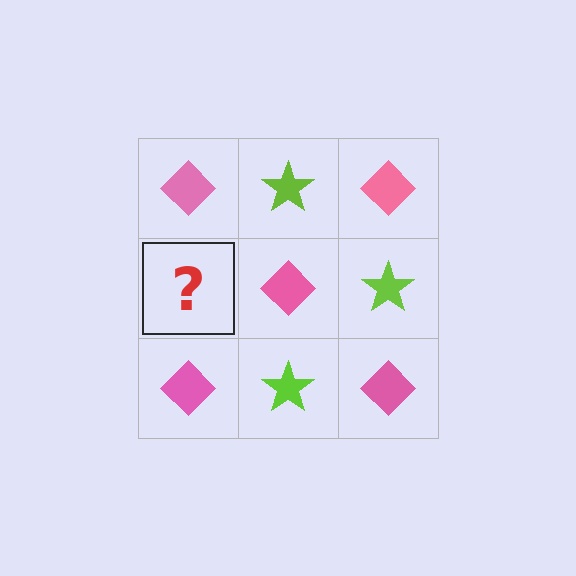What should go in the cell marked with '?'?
The missing cell should contain a lime star.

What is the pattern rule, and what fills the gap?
The rule is that it alternates pink diamond and lime star in a checkerboard pattern. The gap should be filled with a lime star.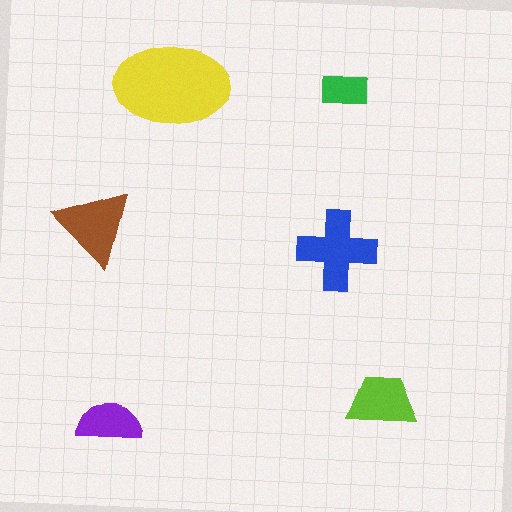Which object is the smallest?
The green rectangle.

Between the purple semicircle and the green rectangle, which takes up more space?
The purple semicircle.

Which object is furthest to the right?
The lime trapezoid is rightmost.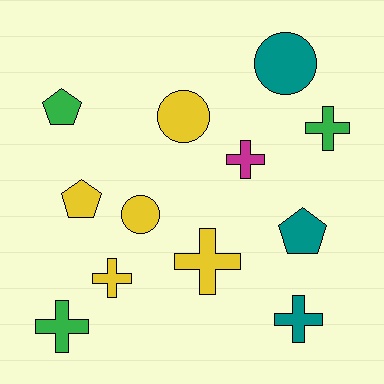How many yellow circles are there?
There are 2 yellow circles.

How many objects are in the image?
There are 12 objects.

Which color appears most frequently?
Yellow, with 5 objects.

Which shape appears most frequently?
Cross, with 6 objects.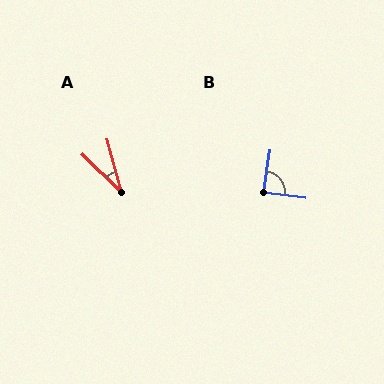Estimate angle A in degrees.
Approximately 32 degrees.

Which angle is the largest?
B, at approximately 88 degrees.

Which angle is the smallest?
A, at approximately 32 degrees.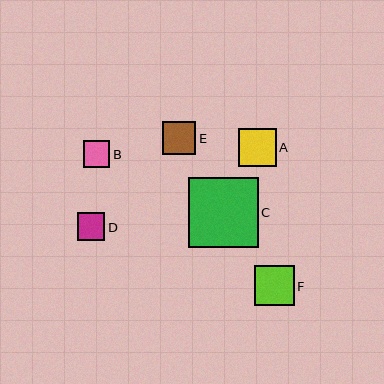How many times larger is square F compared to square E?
Square F is approximately 1.2 times the size of square E.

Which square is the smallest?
Square B is the smallest with a size of approximately 27 pixels.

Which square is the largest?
Square C is the largest with a size of approximately 70 pixels.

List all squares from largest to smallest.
From largest to smallest: C, F, A, E, D, B.